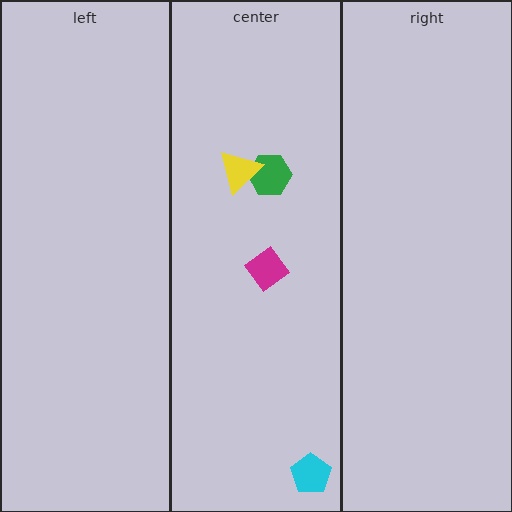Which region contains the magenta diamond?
The center region.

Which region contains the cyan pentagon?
The center region.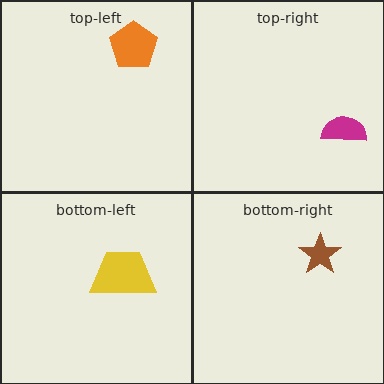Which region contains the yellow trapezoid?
The bottom-left region.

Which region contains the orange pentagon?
The top-left region.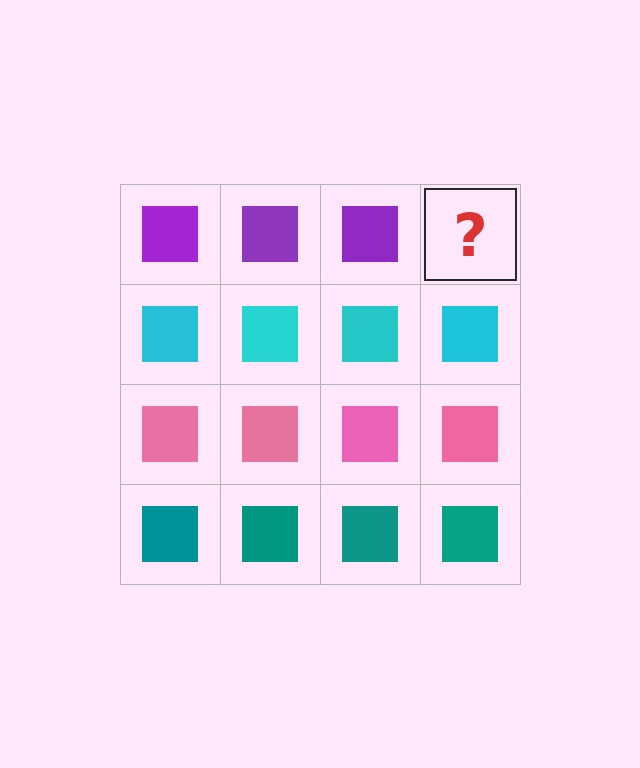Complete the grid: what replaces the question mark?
The question mark should be replaced with a purple square.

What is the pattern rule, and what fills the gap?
The rule is that each row has a consistent color. The gap should be filled with a purple square.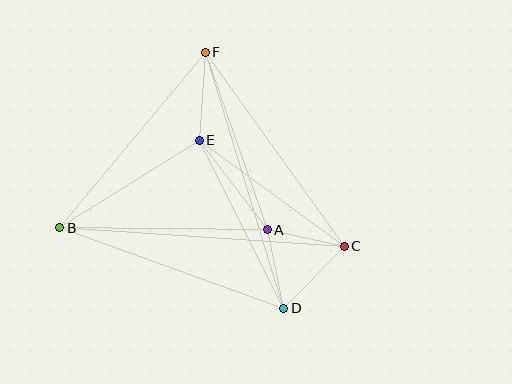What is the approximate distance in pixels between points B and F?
The distance between B and F is approximately 228 pixels.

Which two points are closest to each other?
Points A and C are closest to each other.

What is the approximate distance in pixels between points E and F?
The distance between E and F is approximately 88 pixels.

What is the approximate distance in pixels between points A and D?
The distance between A and D is approximately 80 pixels.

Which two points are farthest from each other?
Points B and C are farthest from each other.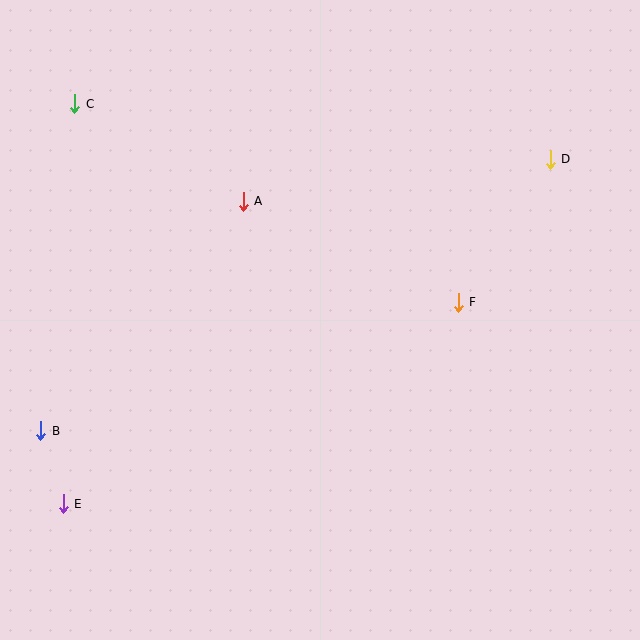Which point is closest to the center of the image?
Point F at (458, 302) is closest to the center.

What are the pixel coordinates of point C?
Point C is at (75, 104).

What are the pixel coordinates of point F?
Point F is at (458, 302).